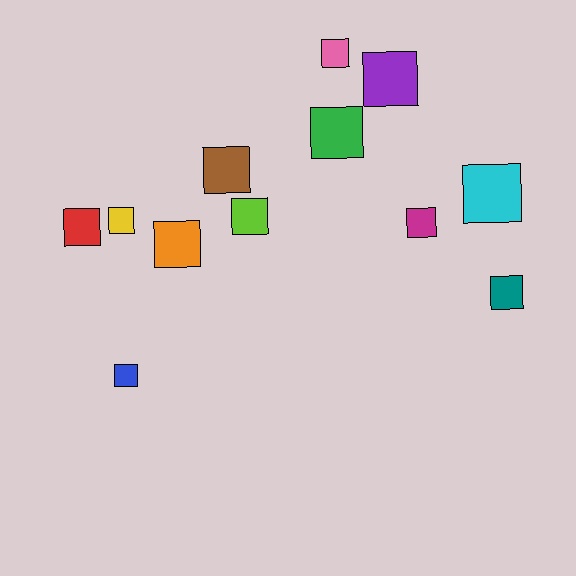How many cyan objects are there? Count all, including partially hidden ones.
There is 1 cyan object.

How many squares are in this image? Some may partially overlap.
There are 12 squares.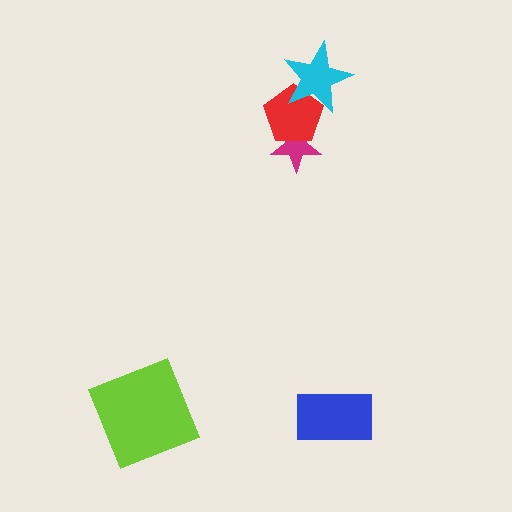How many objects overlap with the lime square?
0 objects overlap with the lime square.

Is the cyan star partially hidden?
No, no other shape covers it.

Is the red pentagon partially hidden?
Yes, it is partially covered by another shape.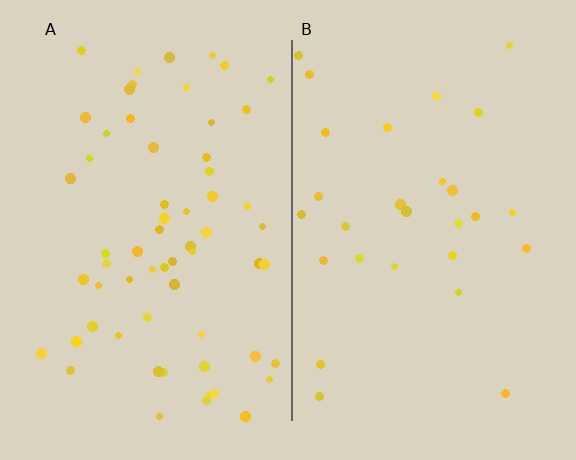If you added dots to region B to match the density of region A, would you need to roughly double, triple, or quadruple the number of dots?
Approximately double.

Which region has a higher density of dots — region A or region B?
A (the left).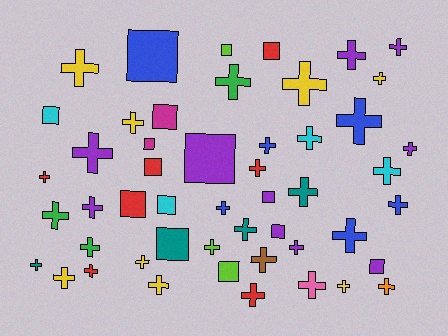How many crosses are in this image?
There are 35 crosses.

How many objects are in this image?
There are 50 objects.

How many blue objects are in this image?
There are 6 blue objects.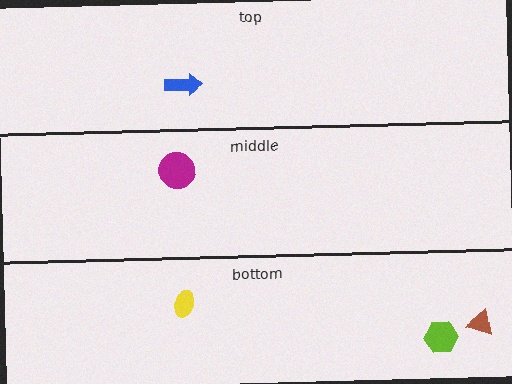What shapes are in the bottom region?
The brown triangle, the lime hexagon, the yellow ellipse.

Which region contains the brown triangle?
The bottom region.